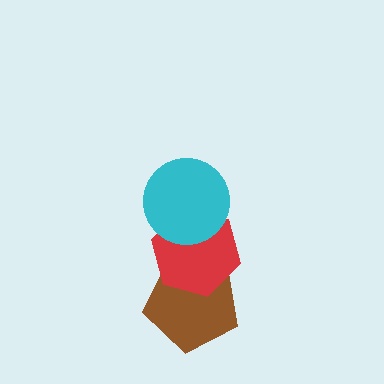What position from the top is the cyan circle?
The cyan circle is 1st from the top.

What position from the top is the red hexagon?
The red hexagon is 2nd from the top.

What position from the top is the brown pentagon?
The brown pentagon is 3rd from the top.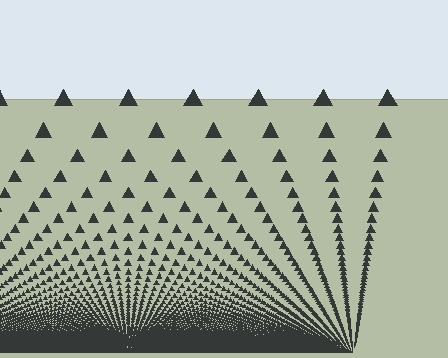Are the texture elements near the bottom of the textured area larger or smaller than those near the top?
Smaller. The gradient is inverted — elements near the bottom are smaller and denser.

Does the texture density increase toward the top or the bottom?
Density increases toward the bottom.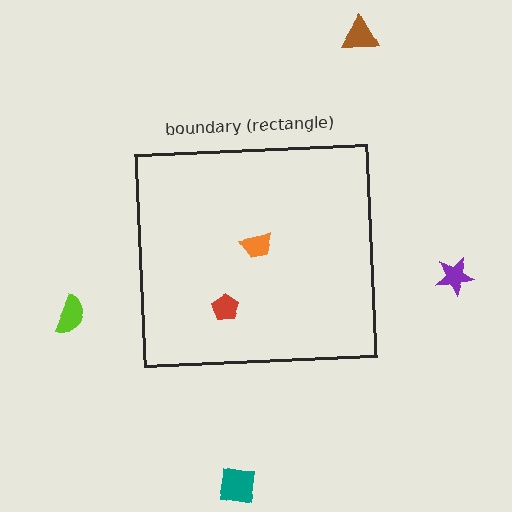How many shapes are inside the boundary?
2 inside, 4 outside.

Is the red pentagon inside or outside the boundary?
Inside.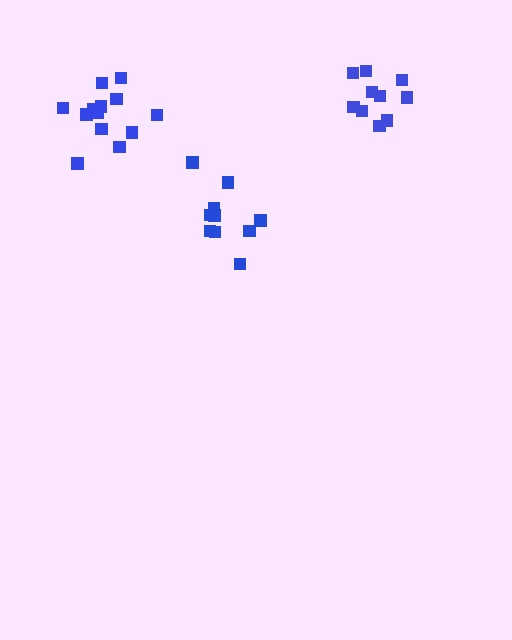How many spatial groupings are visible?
There are 3 spatial groupings.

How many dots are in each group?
Group 1: 10 dots, Group 2: 10 dots, Group 3: 13 dots (33 total).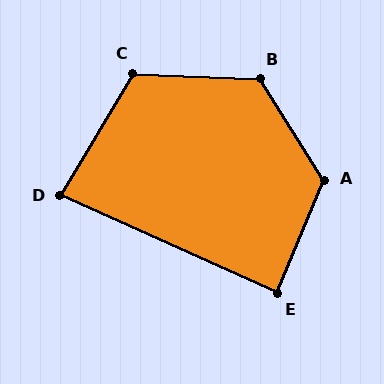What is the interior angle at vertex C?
Approximately 119 degrees (obtuse).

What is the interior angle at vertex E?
Approximately 88 degrees (approximately right).